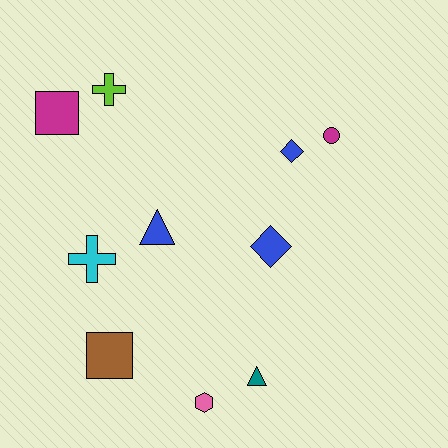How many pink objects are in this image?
There is 1 pink object.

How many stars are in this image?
There are no stars.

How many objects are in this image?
There are 10 objects.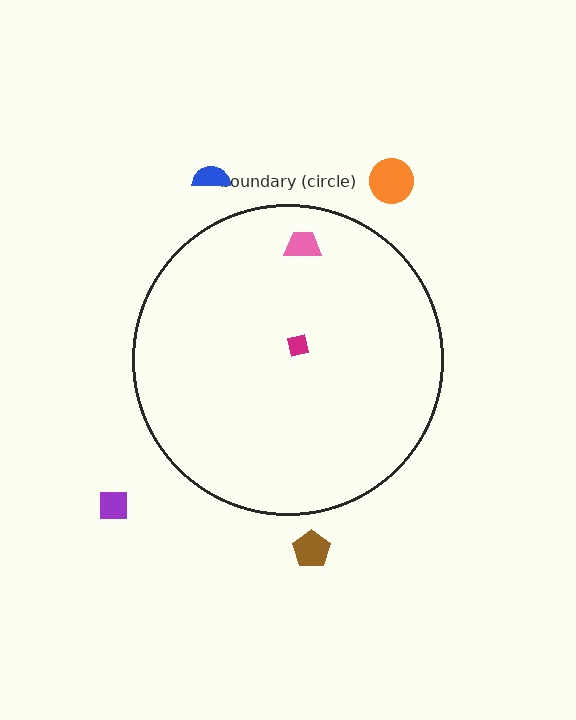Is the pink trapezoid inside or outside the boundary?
Inside.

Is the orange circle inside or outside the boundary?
Outside.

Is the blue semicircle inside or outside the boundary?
Outside.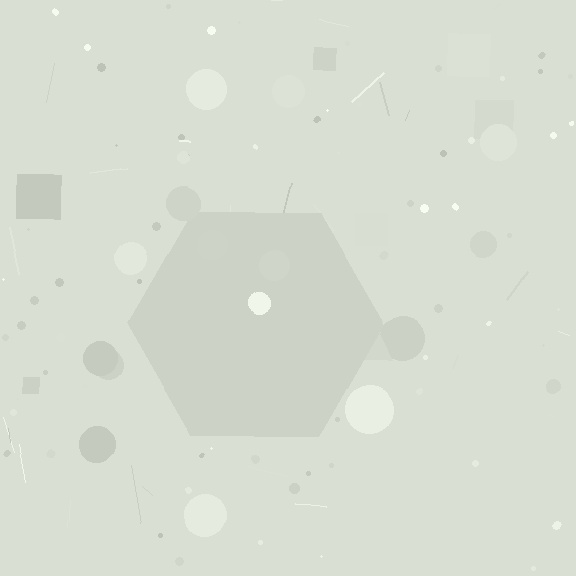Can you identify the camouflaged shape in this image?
The camouflaged shape is a hexagon.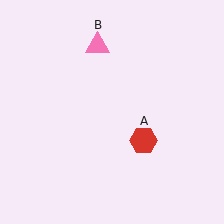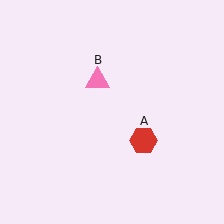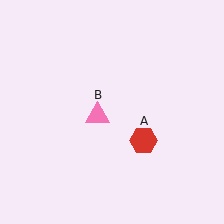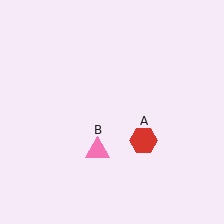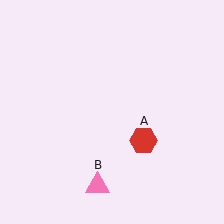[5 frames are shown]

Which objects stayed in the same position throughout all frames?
Red hexagon (object A) remained stationary.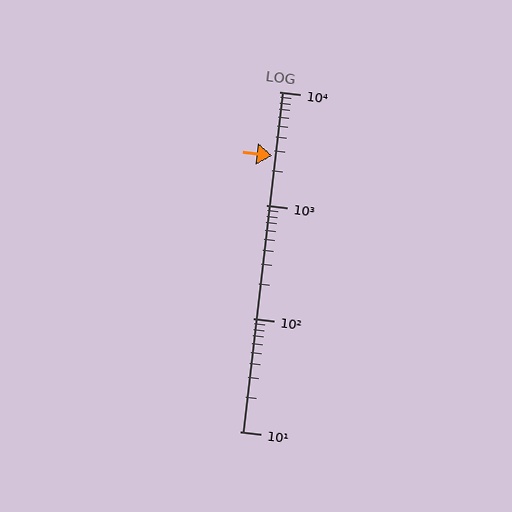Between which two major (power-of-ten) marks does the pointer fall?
The pointer is between 1000 and 10000.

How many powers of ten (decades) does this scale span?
The scale spans 3 decades, from 10 to 10000.